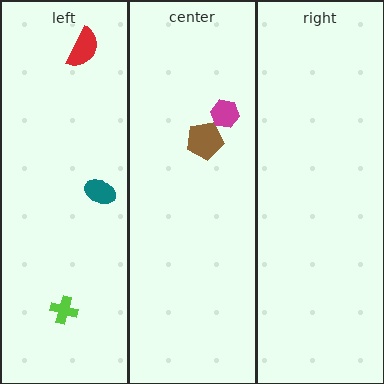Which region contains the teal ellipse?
The left region.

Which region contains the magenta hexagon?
The center region.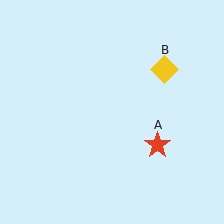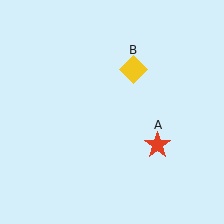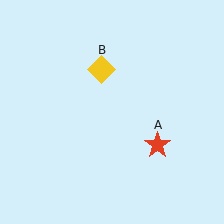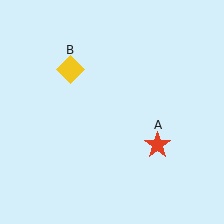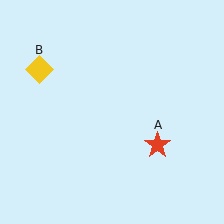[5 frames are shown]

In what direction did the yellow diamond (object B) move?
The yellow diamond (object B) moved left.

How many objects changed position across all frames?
1 object changed position: yellow diamond (object B).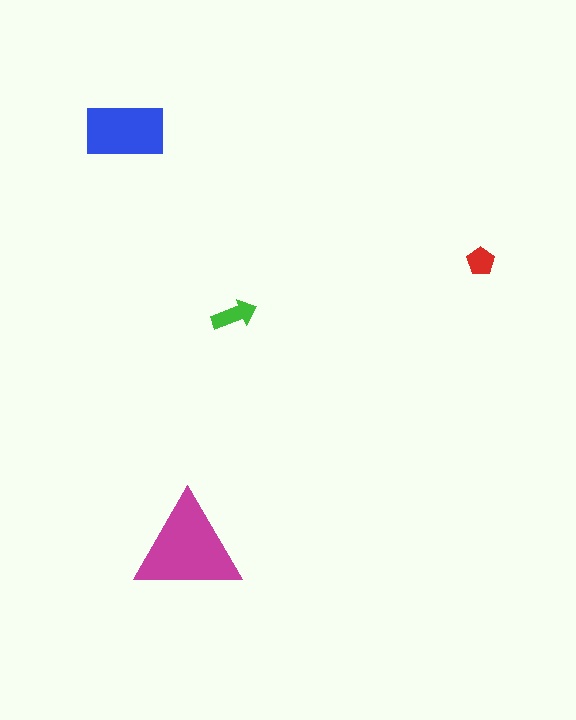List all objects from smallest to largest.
The red pentagon, the green arrow, the blue rectangle, the magenta triangle.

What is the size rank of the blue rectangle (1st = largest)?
2nd.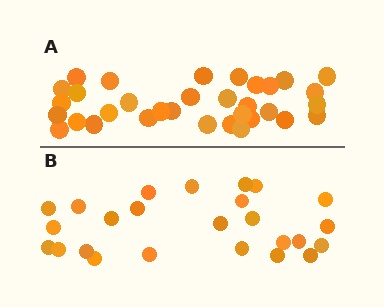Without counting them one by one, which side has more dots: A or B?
Region A (the top region) has more dots.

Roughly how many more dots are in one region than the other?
Region A has roughly 8 or so more dots than region B.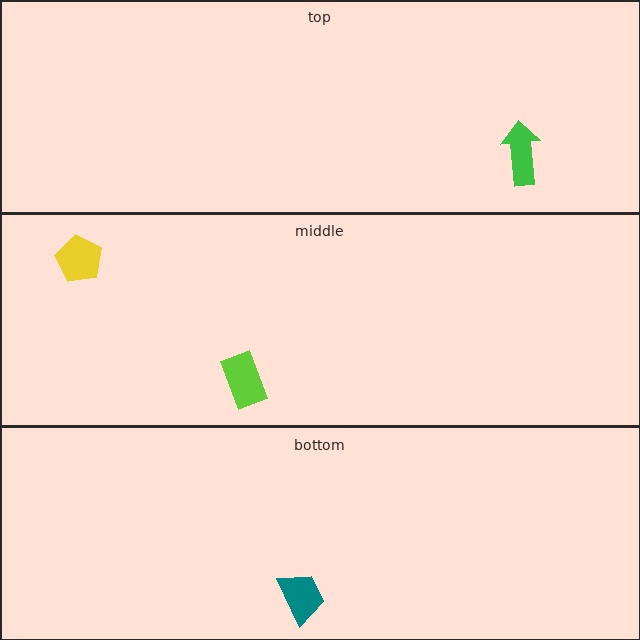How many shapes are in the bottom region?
1.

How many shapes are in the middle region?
2.